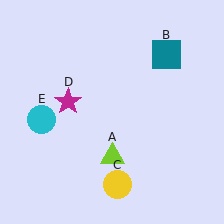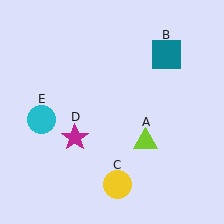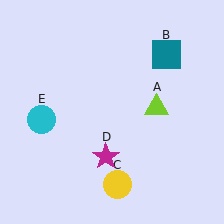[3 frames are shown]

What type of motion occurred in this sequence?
The lime triangle (object A), magenta star (object D) rotated counterclockwise around the center of the scene.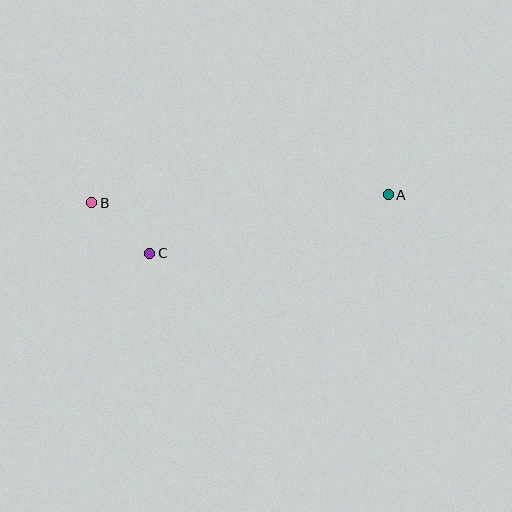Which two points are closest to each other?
Points B and C are closest to each other.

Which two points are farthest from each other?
Points A and B are farthest from each other.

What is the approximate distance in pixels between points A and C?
The distance between A and C is approximately 246 pixels.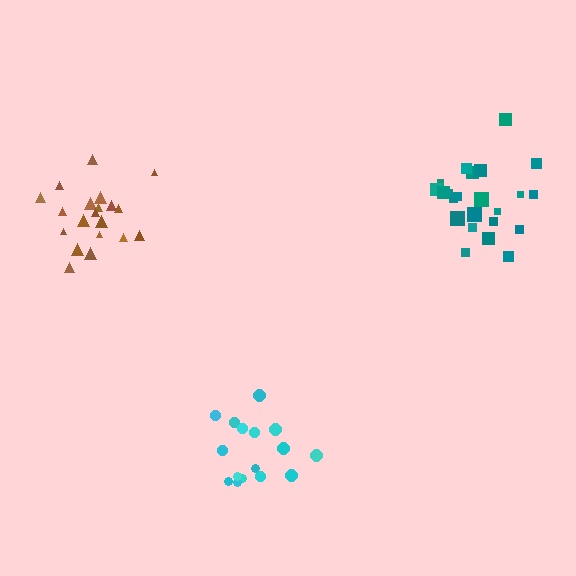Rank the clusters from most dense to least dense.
teal, cyan, brown.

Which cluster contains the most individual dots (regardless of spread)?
Teal (24).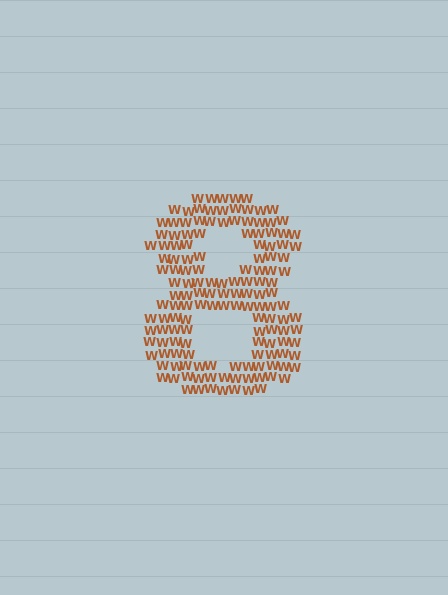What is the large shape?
The large shape is the digit 8.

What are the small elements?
The small elements are letter W's.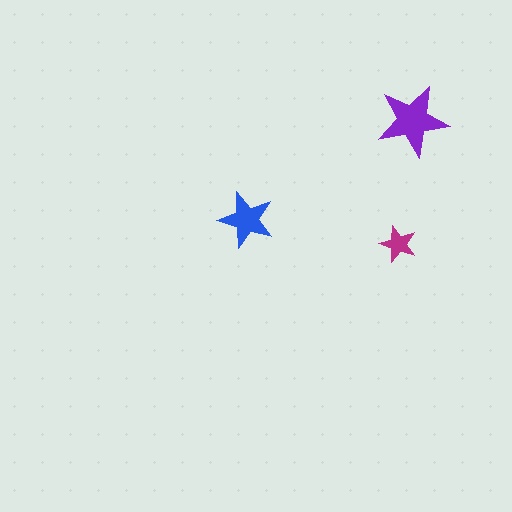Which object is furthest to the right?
The purple star is rightmost.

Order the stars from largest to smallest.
the purple one, the blue one, the magenta one.